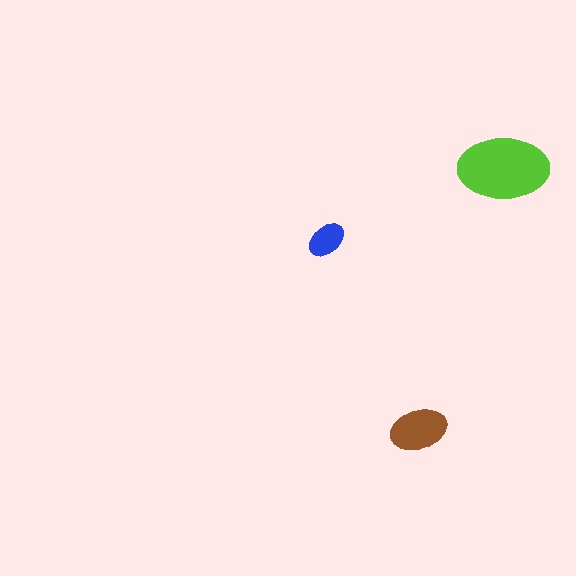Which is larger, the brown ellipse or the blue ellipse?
The brown one.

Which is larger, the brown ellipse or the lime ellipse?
The lime one.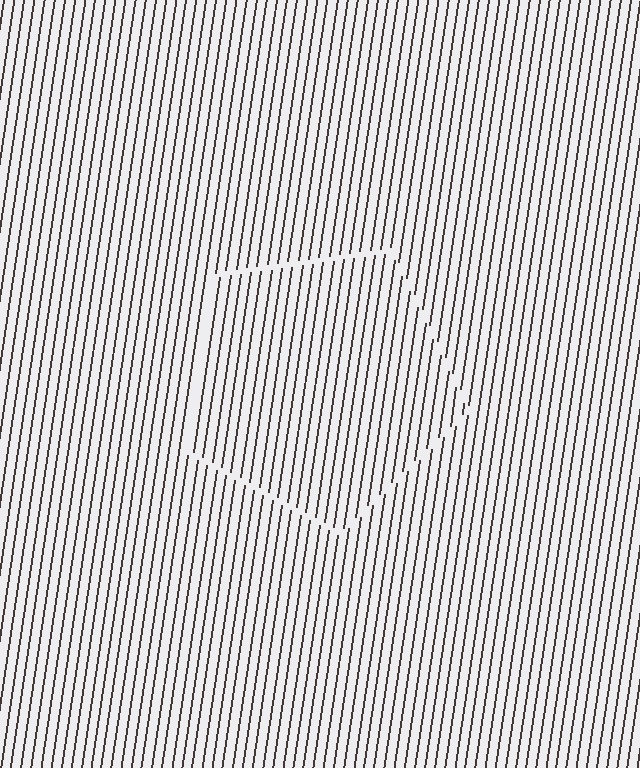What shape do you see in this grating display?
An illusory pentagon. The interior of the shape contains the same grating, shifted by half a period — the contour is defined by the phase discontinuity where line-ends from the inner and outer gratings abut.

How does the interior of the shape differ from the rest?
The interior of the shape contains the same grating, shifted by half a period — the contour is defined by the phase discontinuity where line-ends from the inner and outer gratings abut.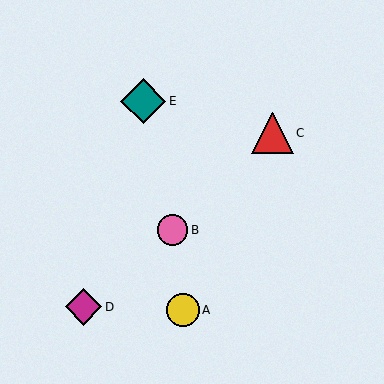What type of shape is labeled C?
Shape C is a red triangle.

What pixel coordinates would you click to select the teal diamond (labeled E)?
Click at (143, 101) to select the teal diamond E.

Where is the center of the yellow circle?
The center of the yellow circle is at (183, 310).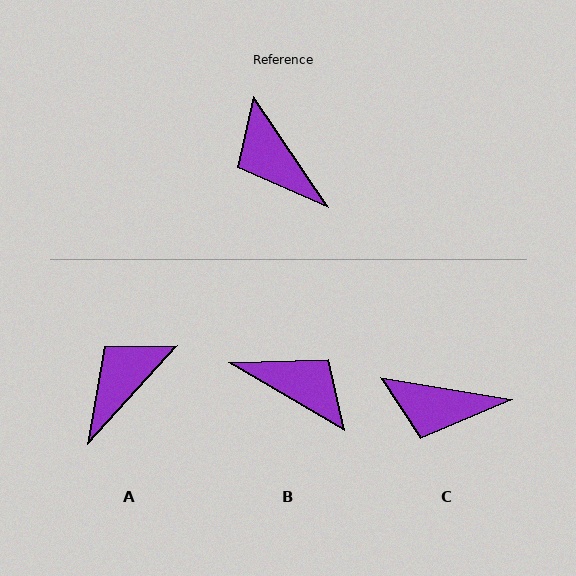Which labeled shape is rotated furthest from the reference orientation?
B, about 154 degrees away.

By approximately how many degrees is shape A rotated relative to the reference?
Approximately 76 degrees clockwise.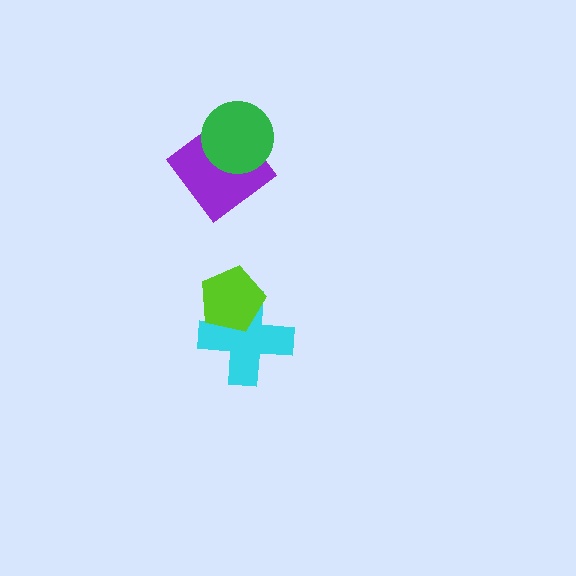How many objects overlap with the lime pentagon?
1 object overlaps with the lime pentagon.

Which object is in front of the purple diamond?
The green circle is in front of the purple diamond.